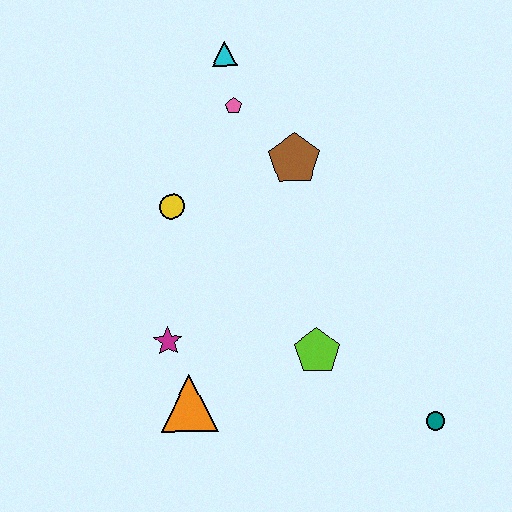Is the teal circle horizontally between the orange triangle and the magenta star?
No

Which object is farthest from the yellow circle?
The teal circle is farthest from the yellow circle.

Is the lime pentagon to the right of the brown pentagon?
Yes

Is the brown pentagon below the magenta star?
No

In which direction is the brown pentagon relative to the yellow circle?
The brown pentagon is to the right of the yellow circle.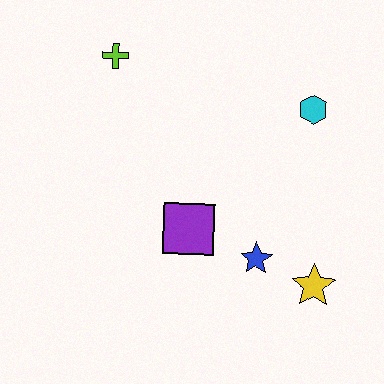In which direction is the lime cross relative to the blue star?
The lime cross is above the blue star.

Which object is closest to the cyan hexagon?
The blue star is closest to the cyan hexagon.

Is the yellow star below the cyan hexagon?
Yes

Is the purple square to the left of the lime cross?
No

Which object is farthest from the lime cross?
The yellow star is farthest from the lime cross.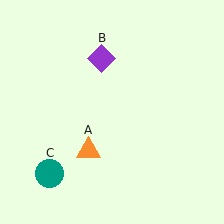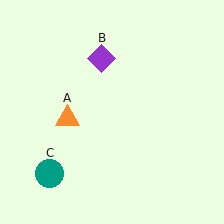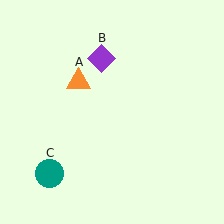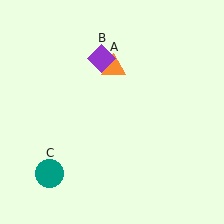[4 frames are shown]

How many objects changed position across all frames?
1 object changed position: orange triangle (object A).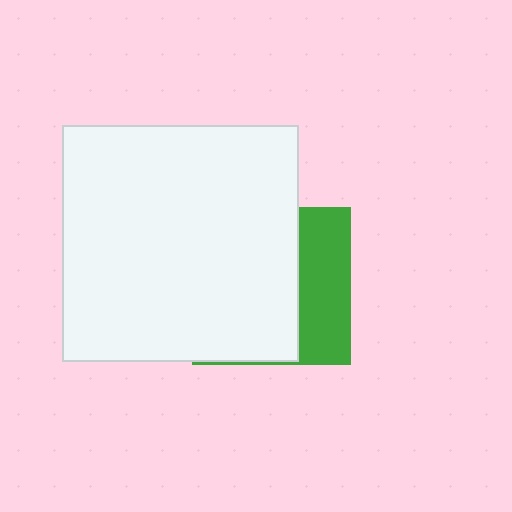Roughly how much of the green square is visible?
A small part of it is visible (roughly 34%).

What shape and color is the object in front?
The object in front is a white square.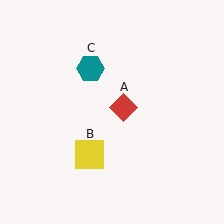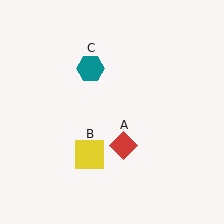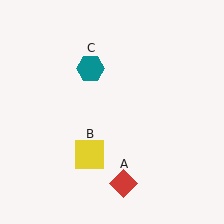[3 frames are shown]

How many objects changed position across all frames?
1 object changed position: red diamond (object A).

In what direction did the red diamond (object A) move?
The red diamond (object A) moved down.